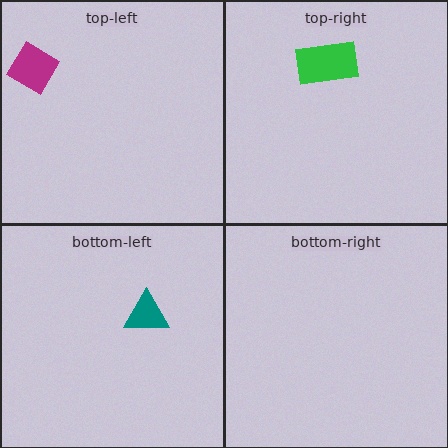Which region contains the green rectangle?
The top-right region.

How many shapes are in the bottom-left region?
1.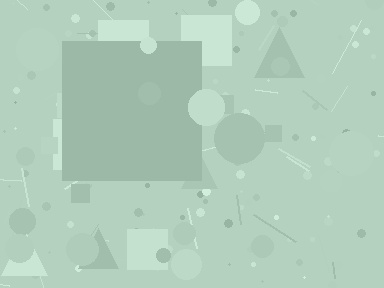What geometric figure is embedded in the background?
A square is embedded in the background.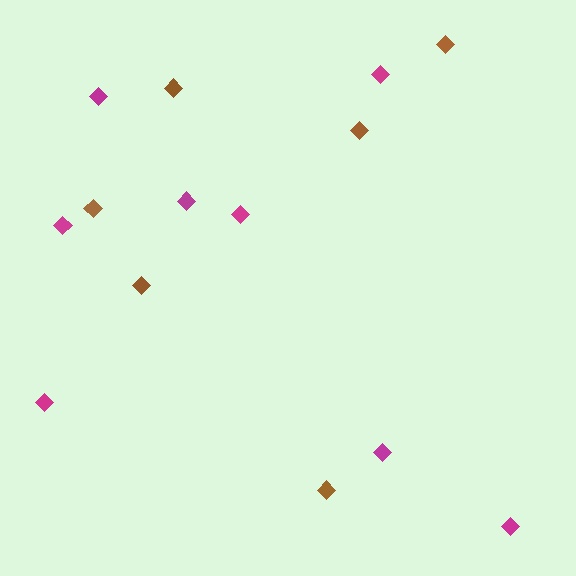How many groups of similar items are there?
There are 2 groups: one group of brown diamonds (6) and one group of magenta diamonds (8).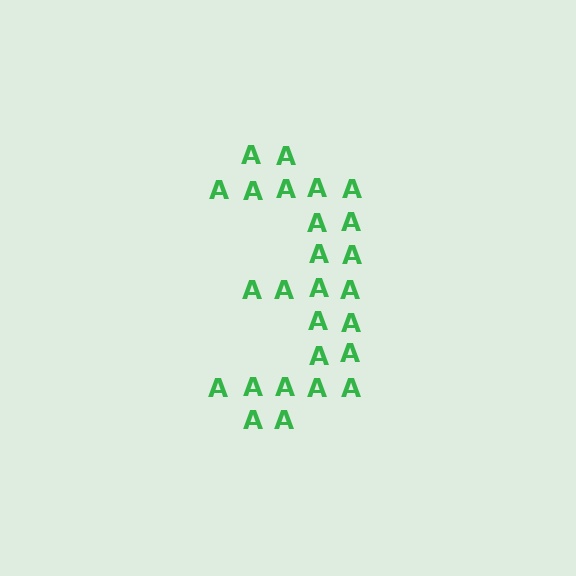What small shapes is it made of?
It is made of small letter A's.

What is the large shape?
The large shape is the digit 3.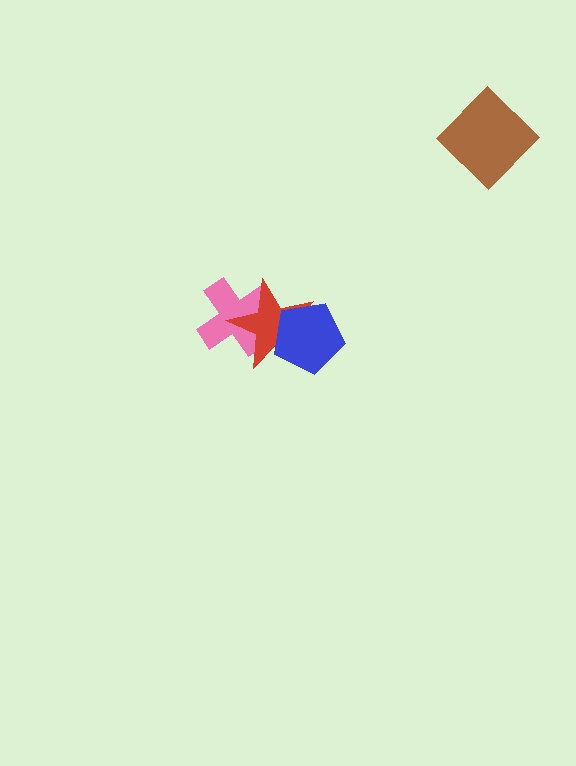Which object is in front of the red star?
The blue pentagon is in front of the red star.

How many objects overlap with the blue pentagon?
1 object overlaps with the blue pentagon.